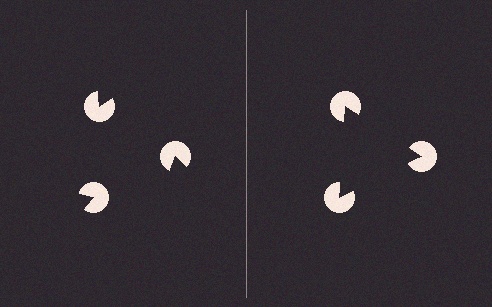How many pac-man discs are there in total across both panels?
6 — 3 on each side.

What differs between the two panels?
The pac-man discs are positioned identically on both sides; only the wedge orientations differ. On the right they align to a triangle; on the left they are misaligned.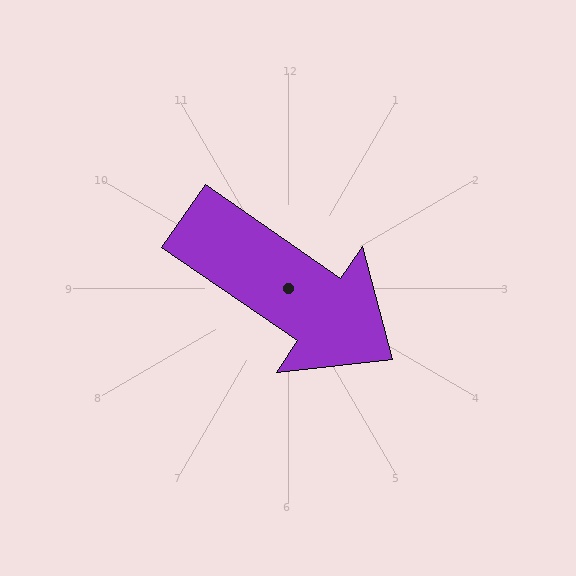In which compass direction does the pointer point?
Southeast.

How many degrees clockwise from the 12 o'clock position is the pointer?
Approximately 125 degrees.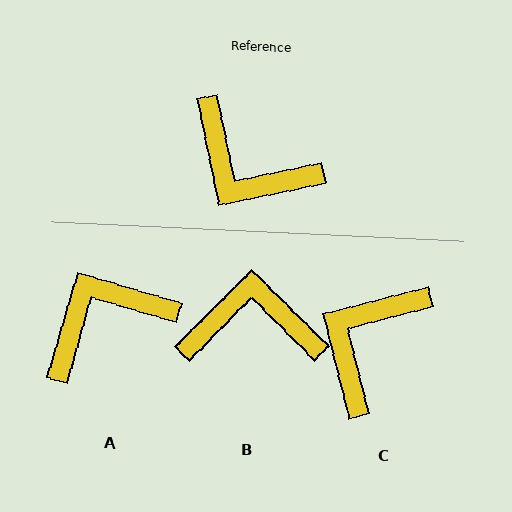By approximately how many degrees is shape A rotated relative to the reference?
Approximately 118 degrees clockwise.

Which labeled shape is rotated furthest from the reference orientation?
B, about 147 degrees away.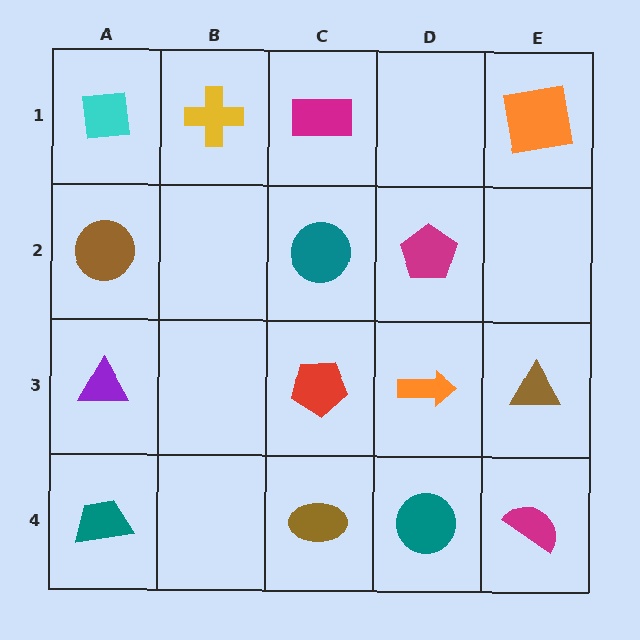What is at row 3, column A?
A purple triangle.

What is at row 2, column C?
A teal circle.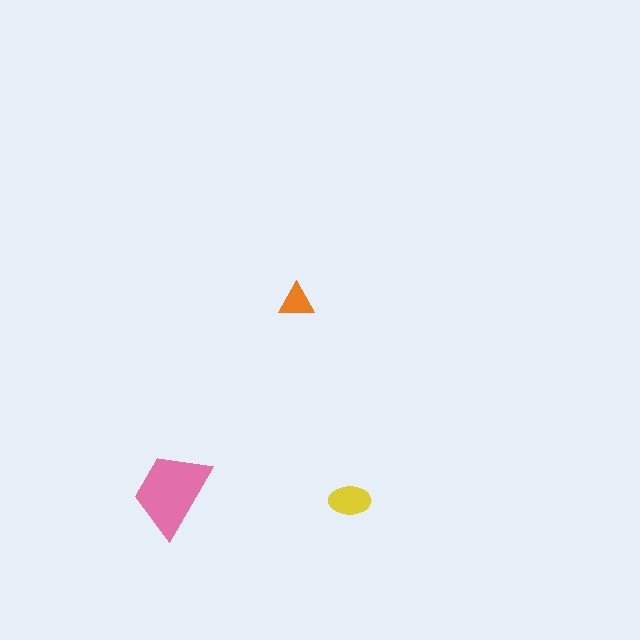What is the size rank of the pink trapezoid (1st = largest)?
1st.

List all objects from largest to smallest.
The pink trapezoid, the yellow ellipse, the orange triangle.